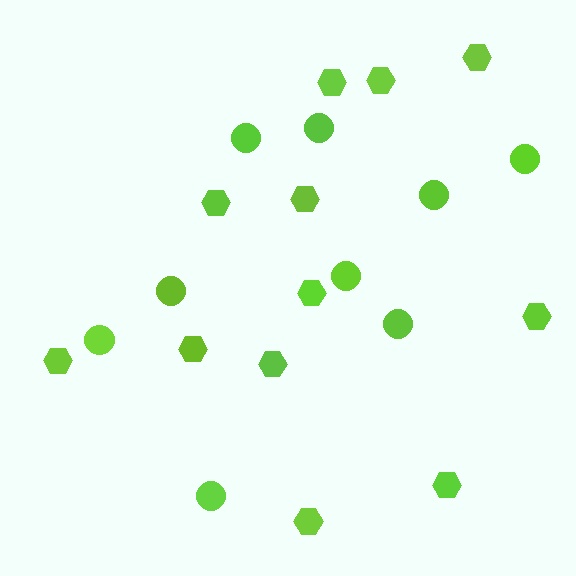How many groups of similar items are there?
There are 2 groups: one group of circles (9) and one group of hexagons (12).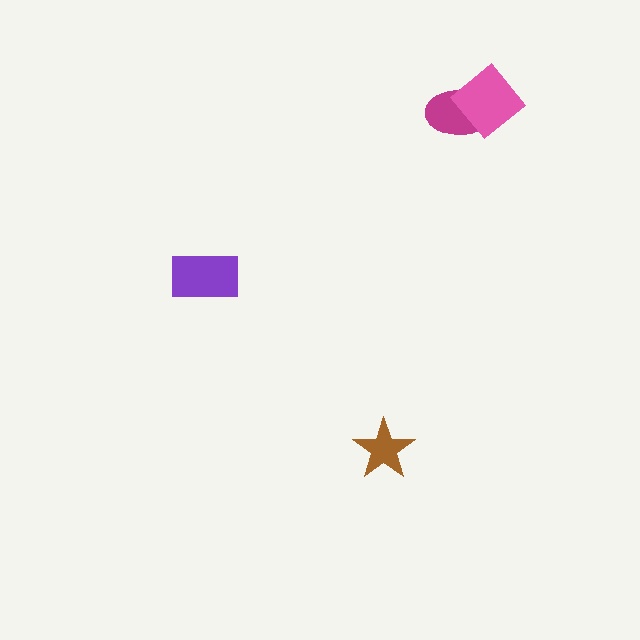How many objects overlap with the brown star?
0 objects overlap with the brown star.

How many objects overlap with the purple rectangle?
0 objects overlap with the purple rectangle.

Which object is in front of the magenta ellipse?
The pink diamond is in front of the magenta ellipse.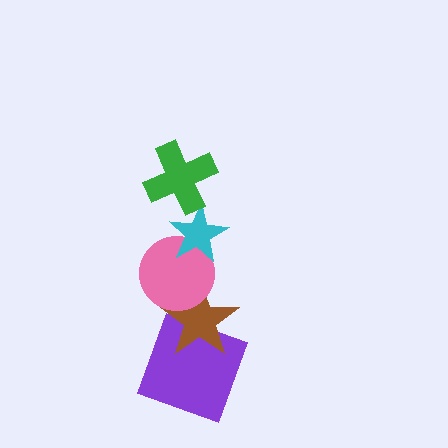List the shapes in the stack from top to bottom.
From top to bottom: the green cross, the cyan star, the pink circle, the brown star, the purple square.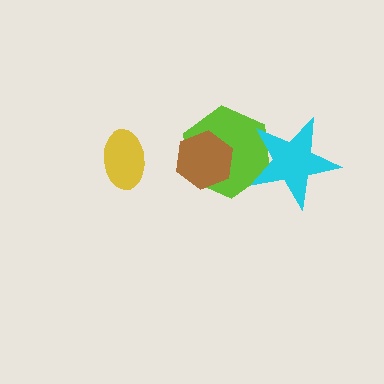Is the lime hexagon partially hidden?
Yes, it is partially covered by another shape.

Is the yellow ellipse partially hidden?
No, no other shape covers it.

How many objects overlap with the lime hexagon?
2 objects overlap with the lime hexagon.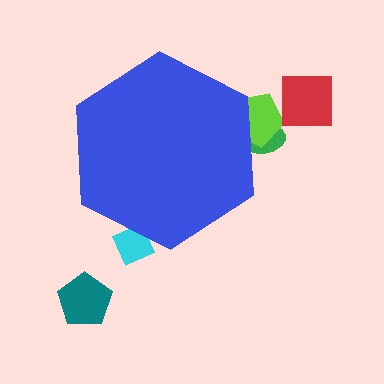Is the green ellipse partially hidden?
Yes, the green ellipse is partially hidden behind the blue hexagon.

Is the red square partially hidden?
No, the red square is fully visible.